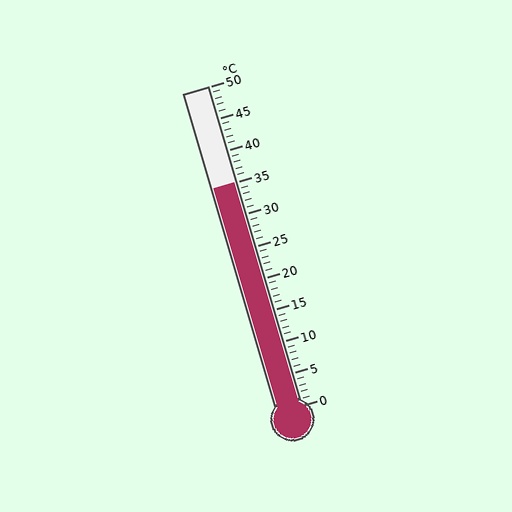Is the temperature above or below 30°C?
The temperature is above 30°C.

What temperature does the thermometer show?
The thermometer shows approximately 35°C.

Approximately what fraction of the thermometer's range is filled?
The thermometer is filled to approximately 70% of its range.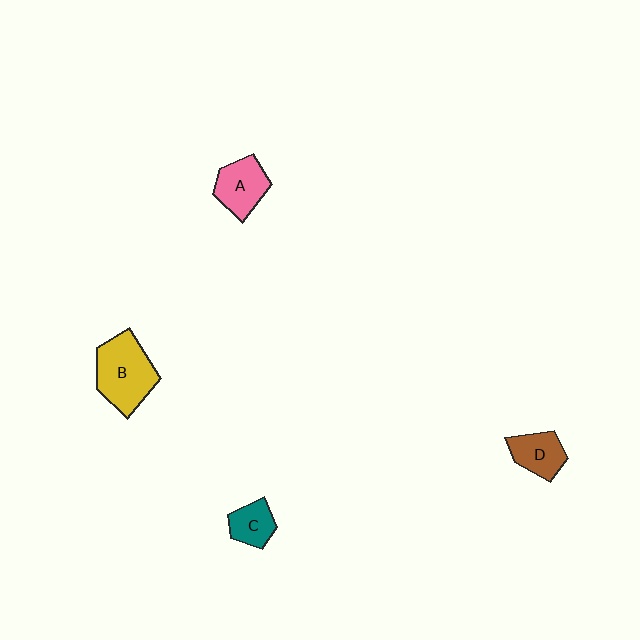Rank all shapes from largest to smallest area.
From largest to smallest: B (yellow), A (pink), D (brown), C (teal).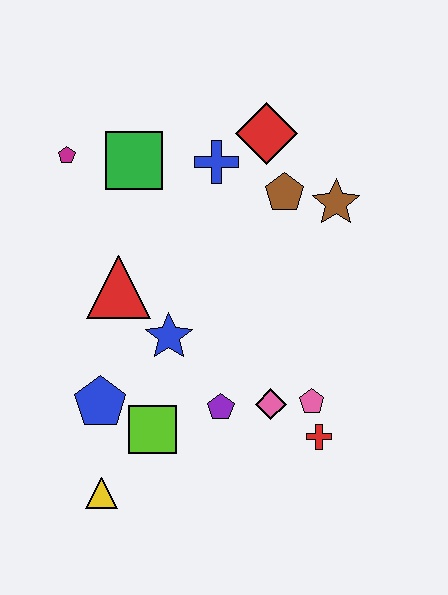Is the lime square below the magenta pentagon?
Yes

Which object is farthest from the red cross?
The magenta pentagon is farthest from the red cross.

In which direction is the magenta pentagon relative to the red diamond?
The magenta pentagon is to the left of the red diamond.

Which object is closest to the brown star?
The brown pentagon is closest to the brown star.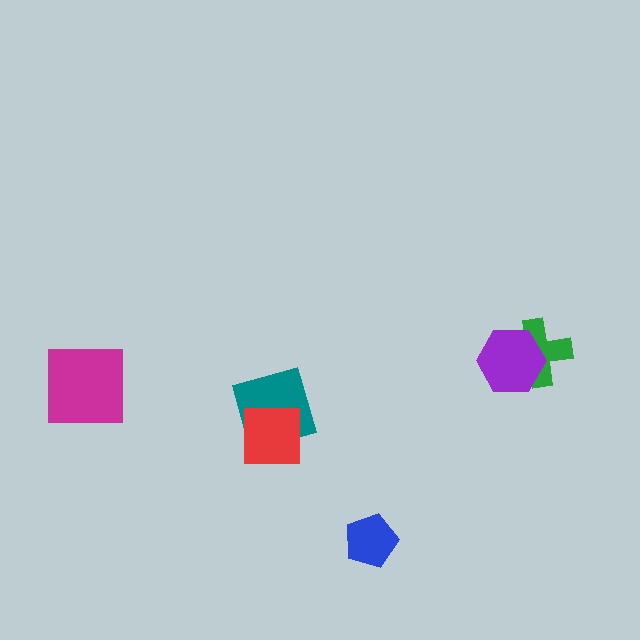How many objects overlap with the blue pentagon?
0 objects overlap with the blue pentagon.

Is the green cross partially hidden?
Yes, it is partially covered by another shape.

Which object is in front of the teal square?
The red square is in front of the teal square.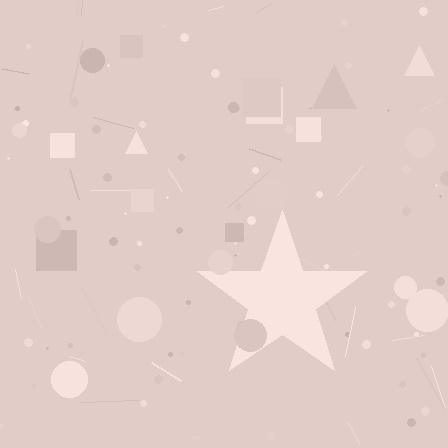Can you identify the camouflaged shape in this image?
The camouflaged shape is a star.